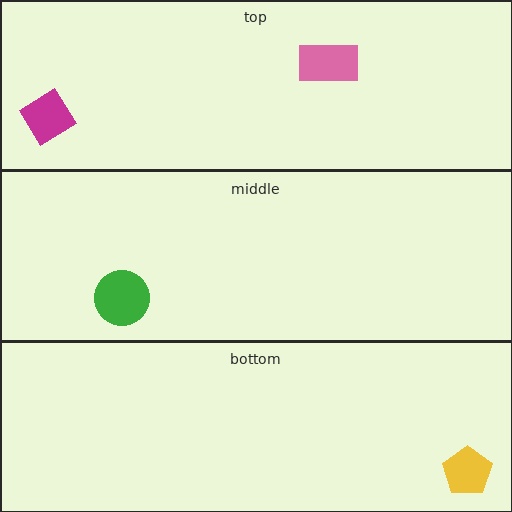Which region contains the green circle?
The middle region.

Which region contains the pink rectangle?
The top region.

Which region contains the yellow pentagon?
The bottom region.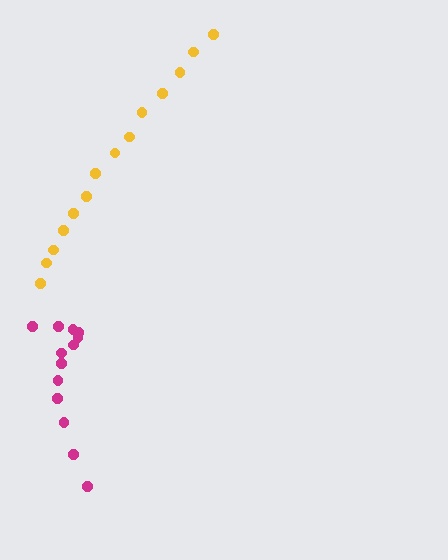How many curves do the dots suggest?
There are 2 distinct paths.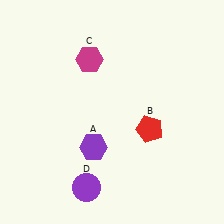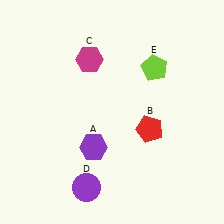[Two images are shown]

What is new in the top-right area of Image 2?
A lime pentagon (E) was added in the top-right area of Image 2.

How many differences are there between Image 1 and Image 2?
There is 1 difference between the two images.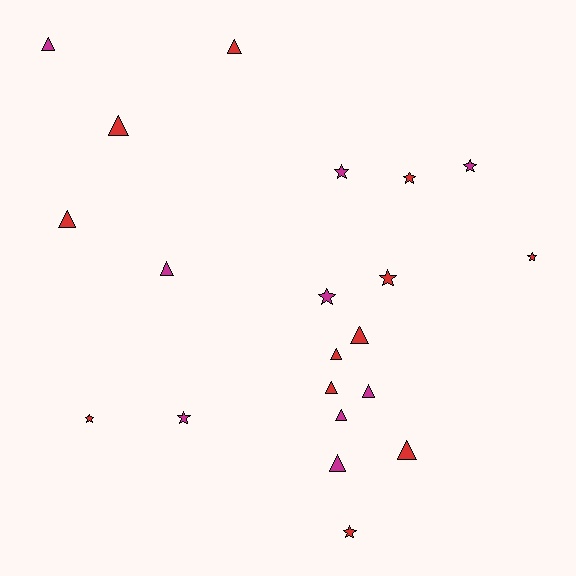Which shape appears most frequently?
Triangle, with 12 objects.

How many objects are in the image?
There are 21 objects.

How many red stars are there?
There are 5 red stars.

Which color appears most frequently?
Red, with 12 objects.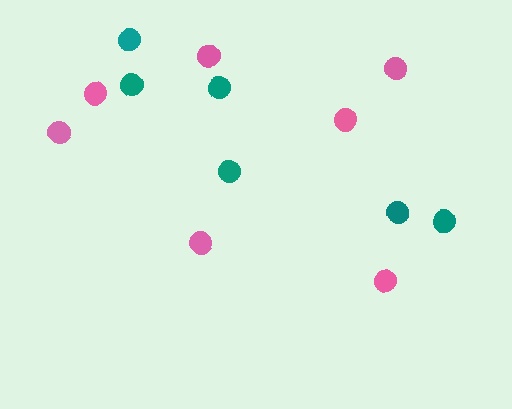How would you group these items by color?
There are 2 groups: one group of pink circles (7) and one group of teal circles (6).